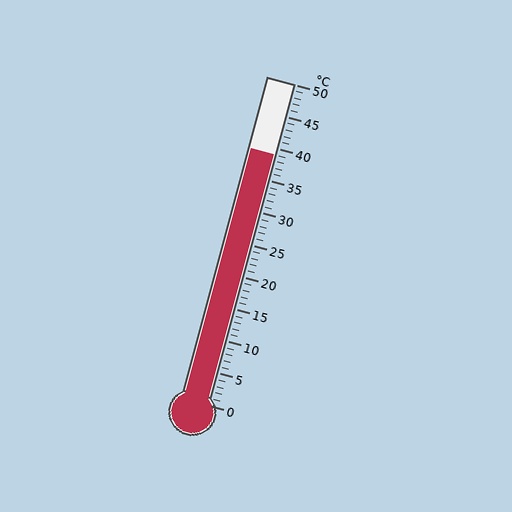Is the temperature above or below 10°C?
The temperature is above 10°C.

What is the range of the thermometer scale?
The thermometer scale ranges from 0°C to 50°C.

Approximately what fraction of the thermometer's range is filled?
The thermometer is filled to approximately 80% of its range.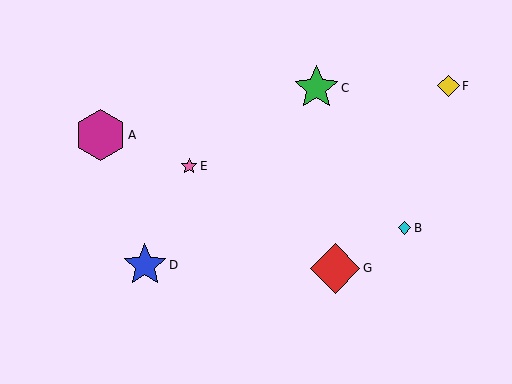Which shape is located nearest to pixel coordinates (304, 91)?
The green star (labeled C) at (316, 88) is nearest to that location.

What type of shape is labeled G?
Shape G is a red diamond.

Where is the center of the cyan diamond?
The center of the cyan diamond is at (405, 228).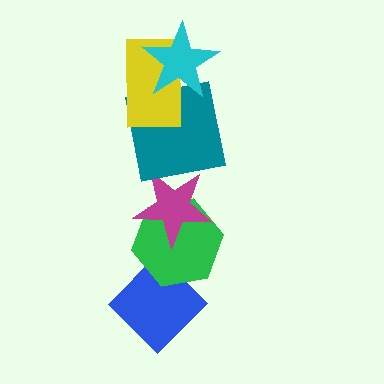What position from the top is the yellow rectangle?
The yellow rectangle is 2nd from the top.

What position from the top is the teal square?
The teal square is 3rd from the top.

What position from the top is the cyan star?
The cyan star is 1st from the top.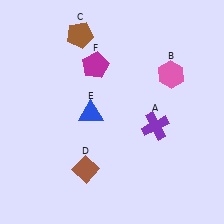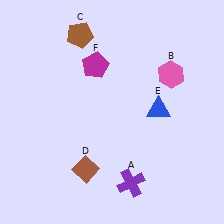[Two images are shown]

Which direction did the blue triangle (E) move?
The blue triangle (E) moved right.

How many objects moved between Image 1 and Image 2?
2 objects moved between the two images.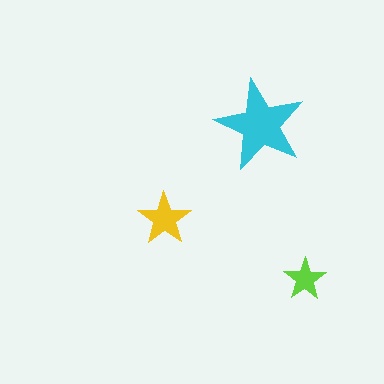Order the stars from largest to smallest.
the cyan one, the yellow one, the lime one.